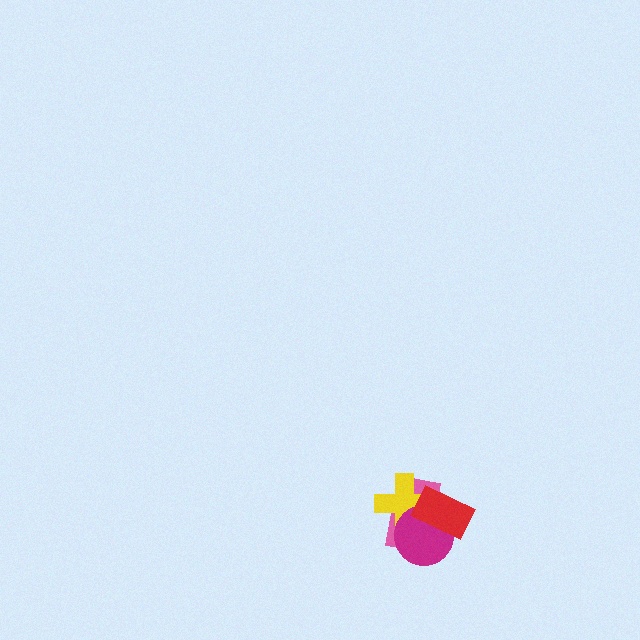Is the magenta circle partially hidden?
Yes, it is partially covered by another shape.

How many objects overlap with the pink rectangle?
3 objects overlap with the pink rectangle.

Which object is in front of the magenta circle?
The red rectangle is in front of the magenta circle.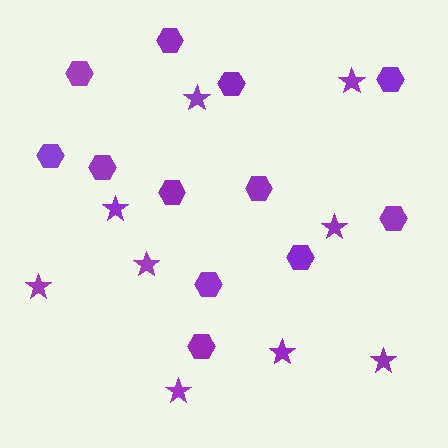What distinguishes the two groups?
There are 2 groups: one group of stars (9) and one group of hexagons (12).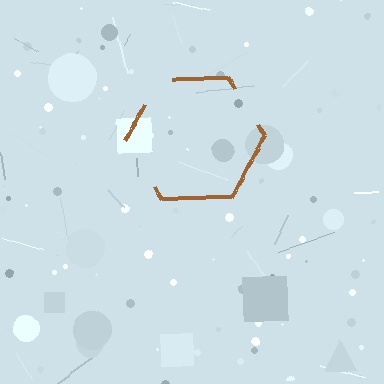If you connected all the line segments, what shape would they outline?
They would outline a hexagon.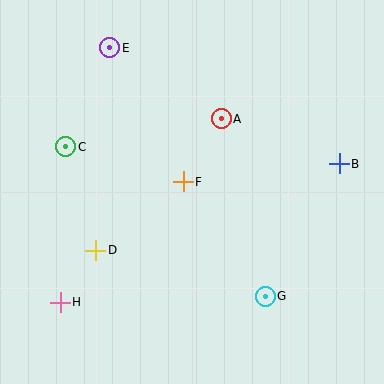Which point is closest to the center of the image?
Point F at (183, 182) is closest to the center.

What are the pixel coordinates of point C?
Point C is at (66, 147).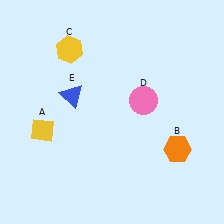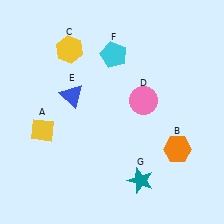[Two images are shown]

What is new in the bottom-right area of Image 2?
A teal star (G) was added in the bottom-right area of Image 2.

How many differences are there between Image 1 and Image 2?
There are 2 differences between the two images.